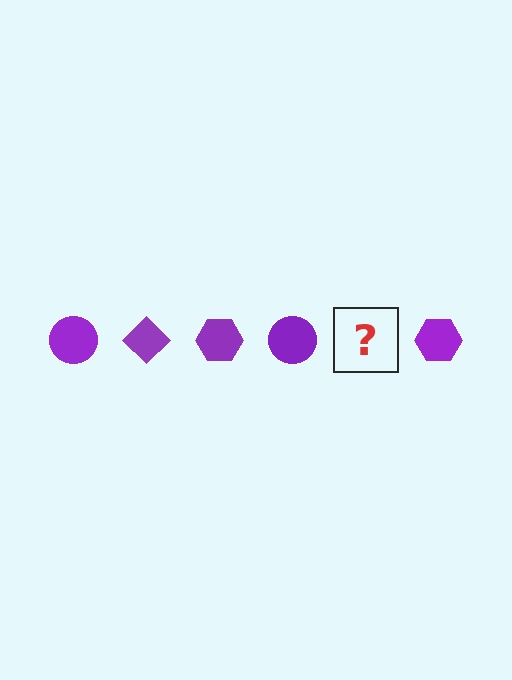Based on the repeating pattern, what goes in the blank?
The blank should be a purple diamond.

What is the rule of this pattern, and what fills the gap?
The rule is that the pattern cycles through circle, diamond, hexagon shapes in purple. The gap should be filled with a purple diamond.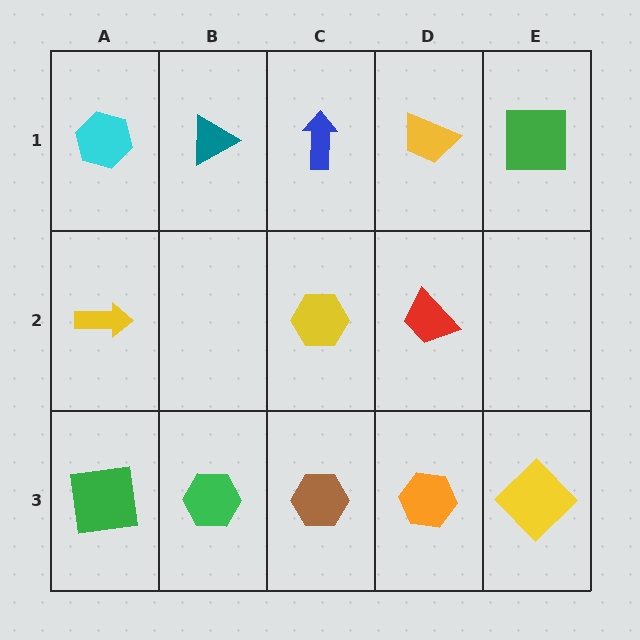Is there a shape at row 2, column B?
No, that cell is empty.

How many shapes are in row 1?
5 shapes.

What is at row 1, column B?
A teal triangle.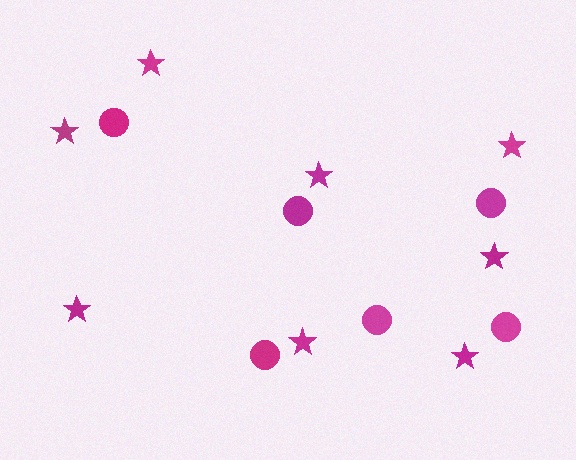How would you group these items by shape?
There are 2 groups: one group of stars (8) and one group of circles (6).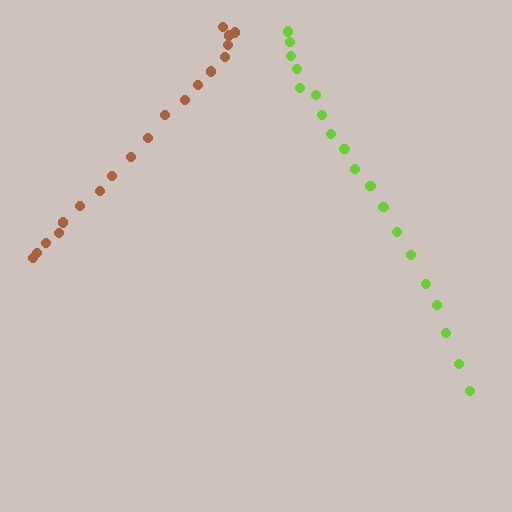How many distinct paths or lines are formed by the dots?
There are 2 distinct paths.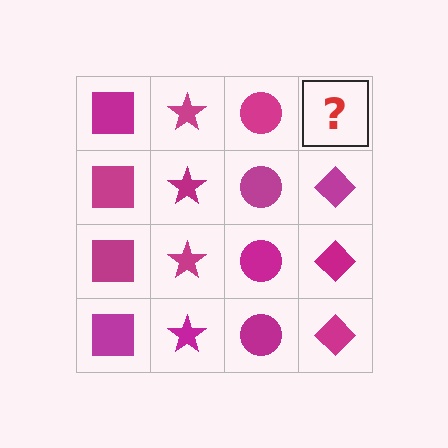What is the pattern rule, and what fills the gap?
The rule is that each column has a consistent shape. The gap should be filled with a magenta diamond.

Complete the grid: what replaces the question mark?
The question mark should be replaced with a magenta diamond.